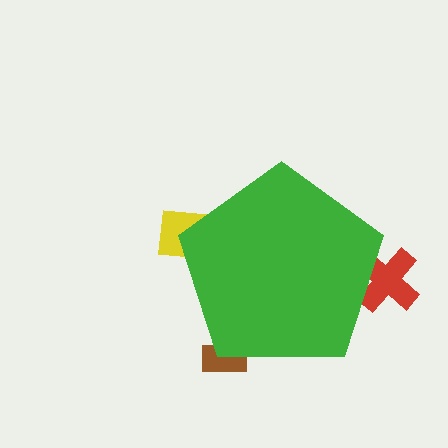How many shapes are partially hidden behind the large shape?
3 shapes are partially hidden.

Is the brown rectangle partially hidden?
Yes, the brown rectangle is partially hidden behind the green pentagon.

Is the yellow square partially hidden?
Yes, the yellow square is partially hidden behind the green pentagon.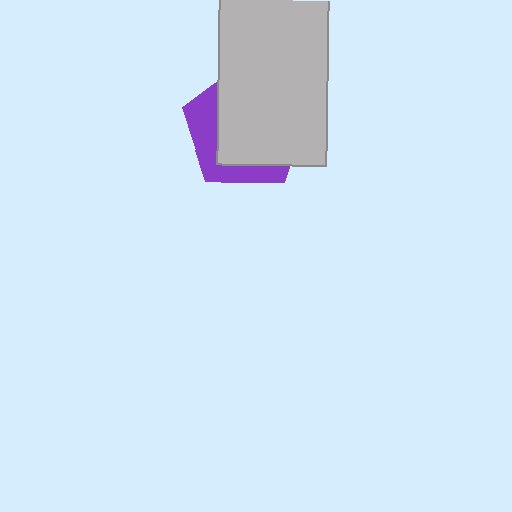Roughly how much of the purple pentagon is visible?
A small part of it is visible (roughly 32%).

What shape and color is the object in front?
The object in front is a light gray rectangle.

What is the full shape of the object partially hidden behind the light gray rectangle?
The partially hidden object is a purple pentagon.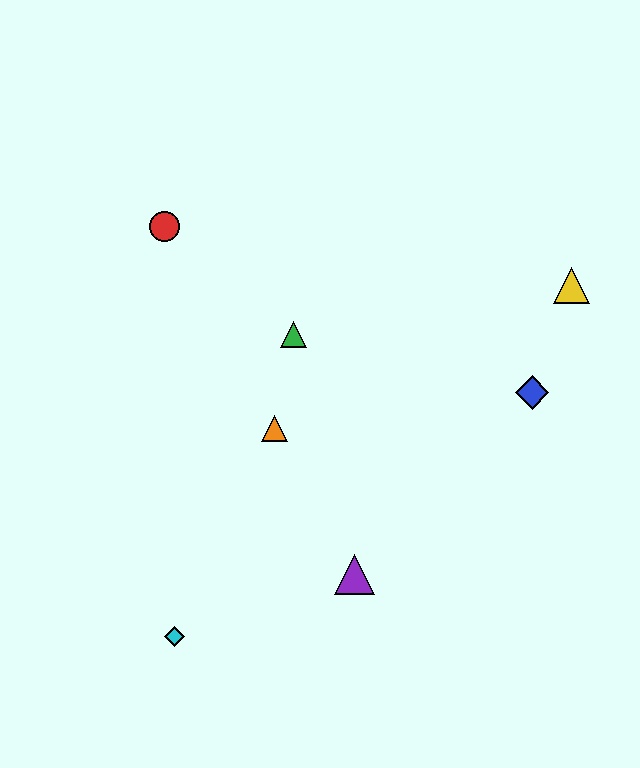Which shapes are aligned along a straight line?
The red circle, the purple triangle, the orange triangle are aligned along a straight line.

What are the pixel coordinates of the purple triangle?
The purple triangle is at (354, 575).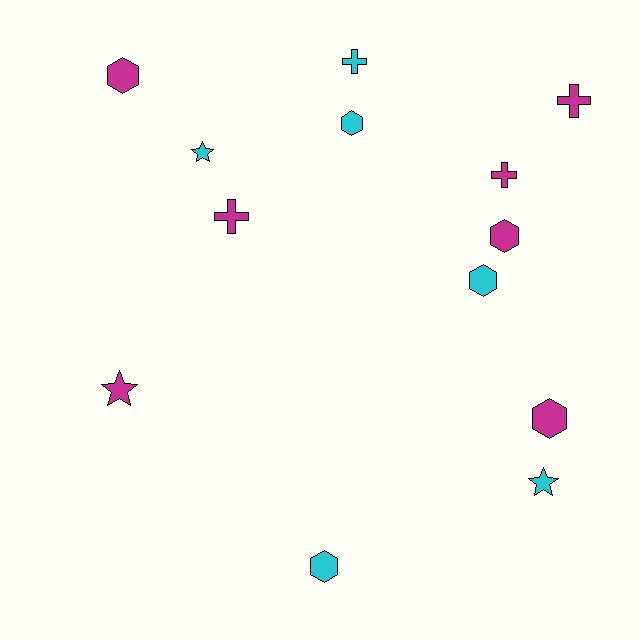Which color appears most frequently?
Magenta, with 7 objects.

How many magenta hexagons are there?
There are 3 magenta hexagons.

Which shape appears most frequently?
Hexagon, with 6 objects.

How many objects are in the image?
There are 13 objects.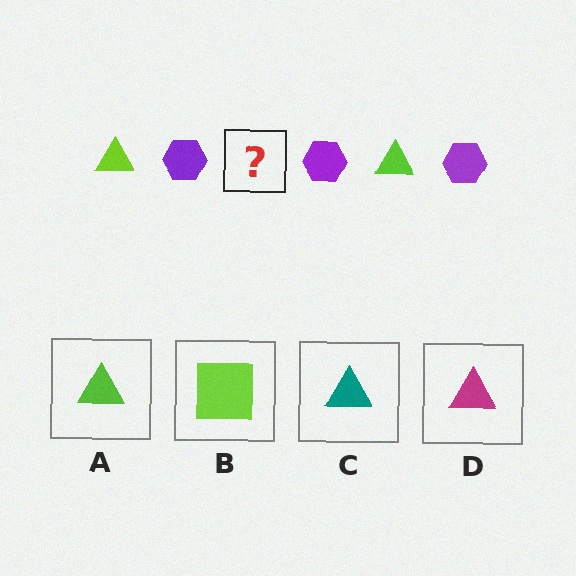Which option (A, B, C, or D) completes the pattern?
A.